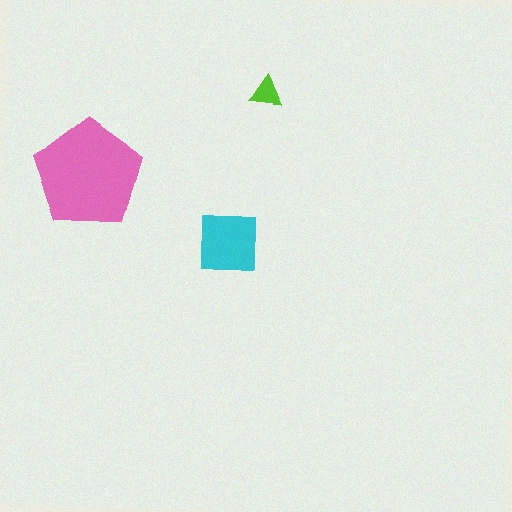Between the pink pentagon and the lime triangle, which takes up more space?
The pink pentagon.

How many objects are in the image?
There are 3 objects in the image.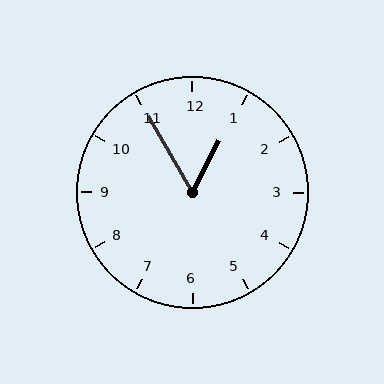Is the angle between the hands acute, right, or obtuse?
It is acute.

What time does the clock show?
12:55.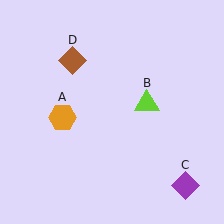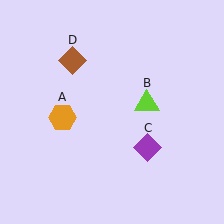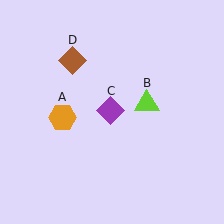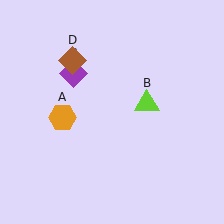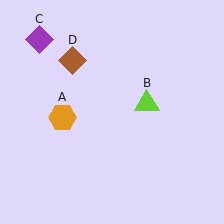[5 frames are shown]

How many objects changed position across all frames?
1 object changed position: purple diamond (object C).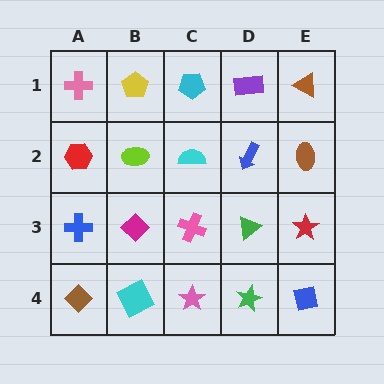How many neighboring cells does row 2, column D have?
4.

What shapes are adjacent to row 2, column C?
A cyan pentagon (row 1, column C), a pink cross (row 3, column C), a lime ellipse (row 2, column B), a blue arrow (row 2, column D).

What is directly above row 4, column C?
A pink cross.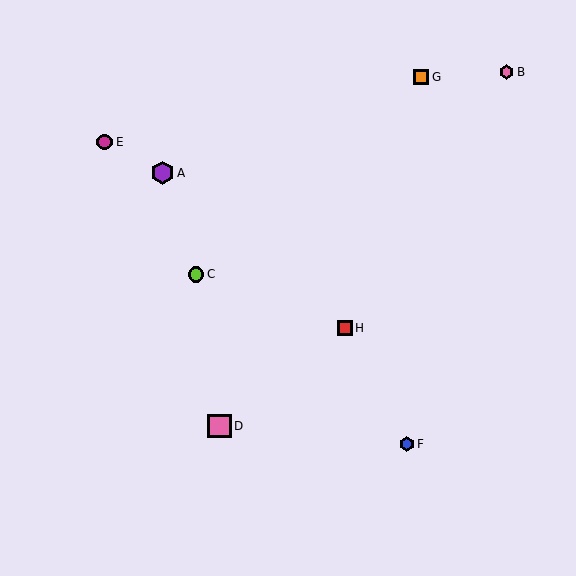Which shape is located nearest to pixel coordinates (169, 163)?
The purple hexagon (labeled A) at (162, 173) is nearest to that location.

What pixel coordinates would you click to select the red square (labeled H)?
Click at (345, 328) to select the red square H.